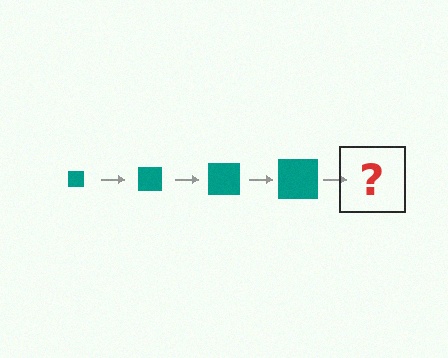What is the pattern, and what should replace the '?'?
The pattern is that the square gets progressively larger each step. The '?' should be a teal square, larger than the previous one.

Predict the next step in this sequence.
The next step is a teal square, larger than the previous one.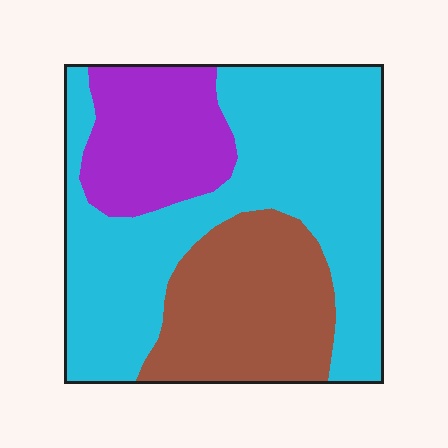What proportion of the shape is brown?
Brown takes up about one quarter (1/4) of the shape.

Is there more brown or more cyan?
Cyan.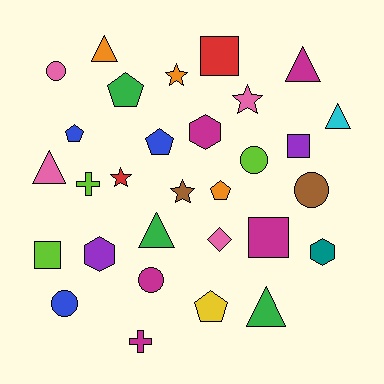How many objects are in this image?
There are 30 objects.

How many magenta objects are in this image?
There are 5 magenta objects.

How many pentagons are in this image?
There are 5 pentagons.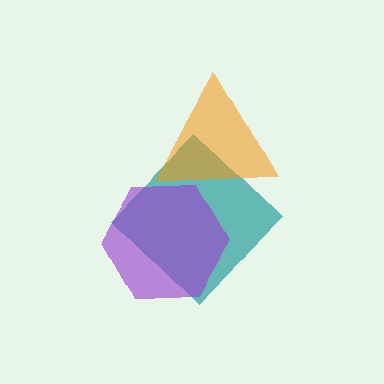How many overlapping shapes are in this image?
There are 3 overlapping shapes in the image.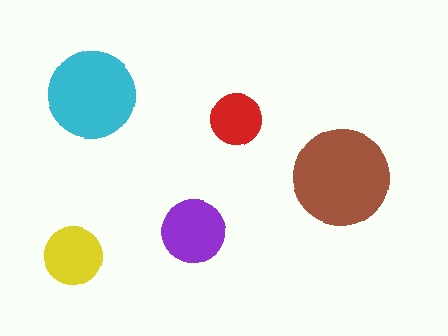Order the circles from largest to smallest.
the brown one, the cyan one, the purple one, the yellow one, the red one.